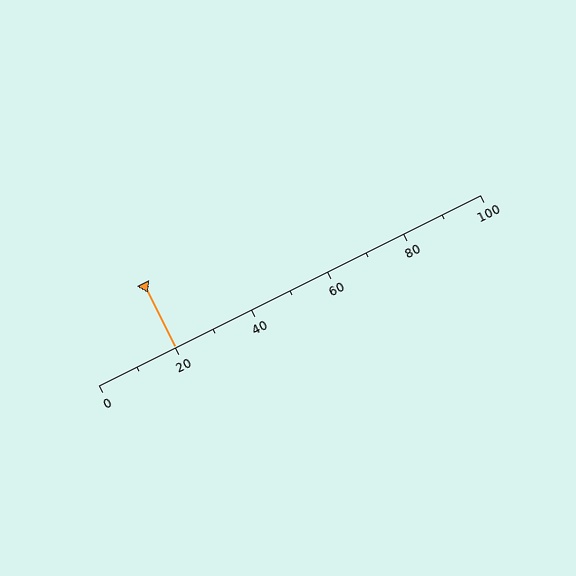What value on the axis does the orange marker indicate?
The marker indicates approximately 20.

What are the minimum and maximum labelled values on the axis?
The axis runs from 0 to 100.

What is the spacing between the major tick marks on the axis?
The major ticks are spaced 20 apart.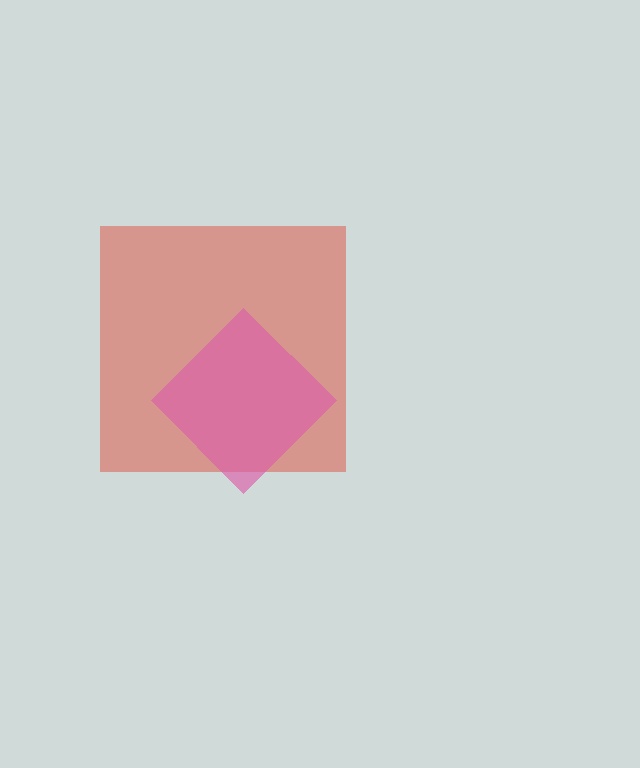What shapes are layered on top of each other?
The layered shapes are: a red square, a pink diamond.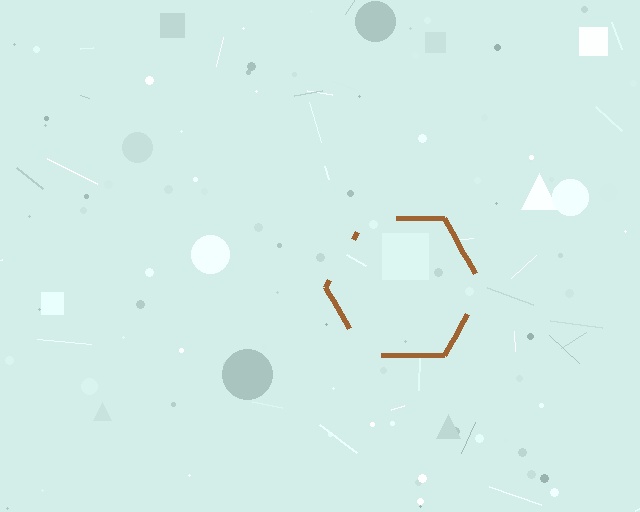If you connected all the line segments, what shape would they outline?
They would outline a hexagon.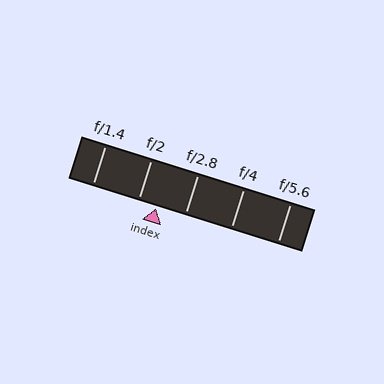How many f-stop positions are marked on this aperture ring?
There are 5 f-stop positions marked.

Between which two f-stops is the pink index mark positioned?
The index mark is between f/2 and f/2.8.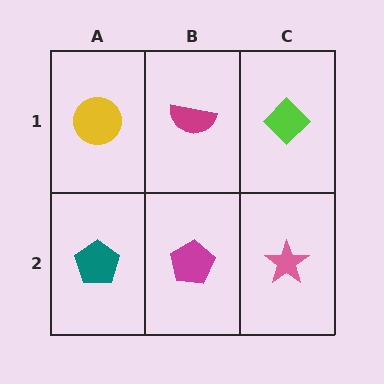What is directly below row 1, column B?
A magenta pentagon.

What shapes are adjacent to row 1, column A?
A teal pentagon (row 2, column A), a magenta semicircle (row 1, column B).